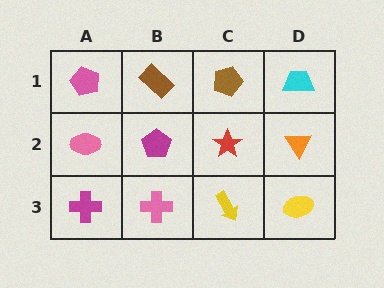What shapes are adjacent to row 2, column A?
A pink pentagon (row 1, column A), a magenta cross (row 3, column A), a magenta pentagon (row 2, column B).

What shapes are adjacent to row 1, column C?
A red star (row 2, column C), a brown rectangle (row 1, column B), a cyan trapezoid (row 1, column D).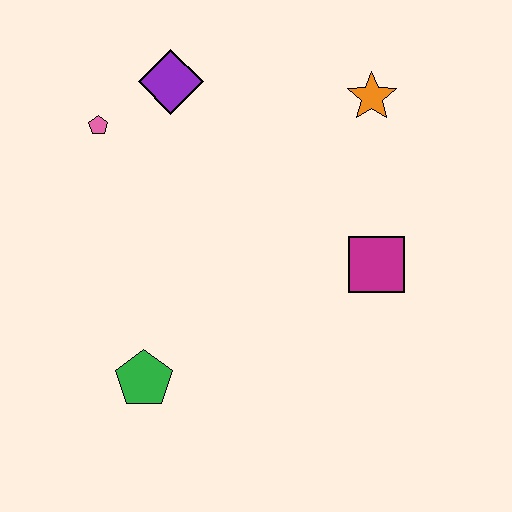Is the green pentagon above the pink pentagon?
No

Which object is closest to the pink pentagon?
The purple diamond is closest to the pink pentagon.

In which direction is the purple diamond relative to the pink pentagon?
The purple diamond is to the right of the pink pentagon.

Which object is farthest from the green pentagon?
The orange star is farthest from the green pentagon.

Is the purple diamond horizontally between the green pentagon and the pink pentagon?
No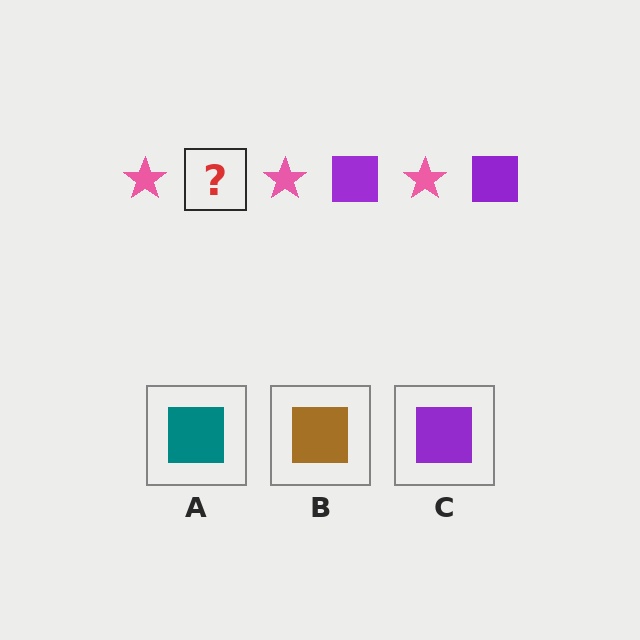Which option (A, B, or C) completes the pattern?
C.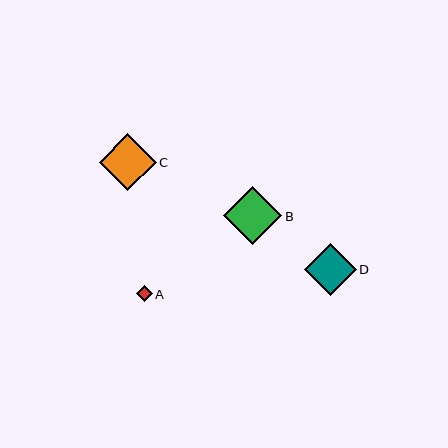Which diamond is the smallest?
Diamond A is the smallest with a size of approximately 16 pixels.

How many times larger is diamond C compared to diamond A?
Diamond C is approximately 3.5 times the size of diamond A.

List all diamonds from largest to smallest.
From largest to smallest: B, C, D, A.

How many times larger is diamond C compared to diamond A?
Diamond C is approximately 3.5 times the size of diamond A.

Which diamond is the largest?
Diamond B is the largest with a size of approximately 58 pixels.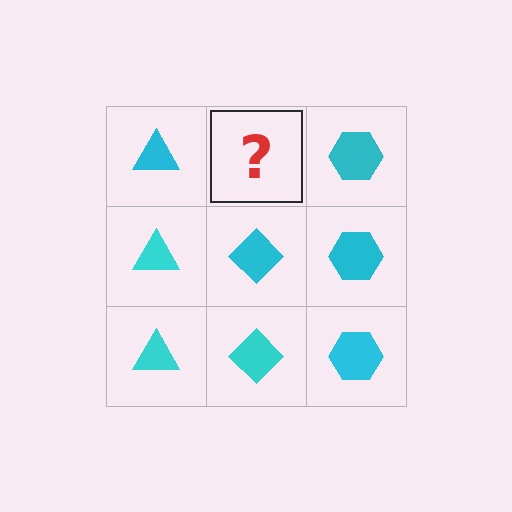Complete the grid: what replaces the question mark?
The question mark should be replaced with a cyan diamond.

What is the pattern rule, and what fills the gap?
The rule is that each column has a consistent shape. The gap should be filled with a cyan diamond.